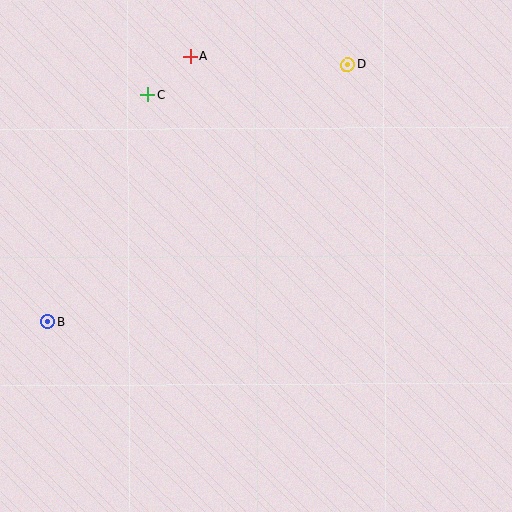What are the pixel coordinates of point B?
Point B is at (48, 322).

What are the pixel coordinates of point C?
Point C is at (148, 95).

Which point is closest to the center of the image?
Point C at (148, 95) is closest to the center.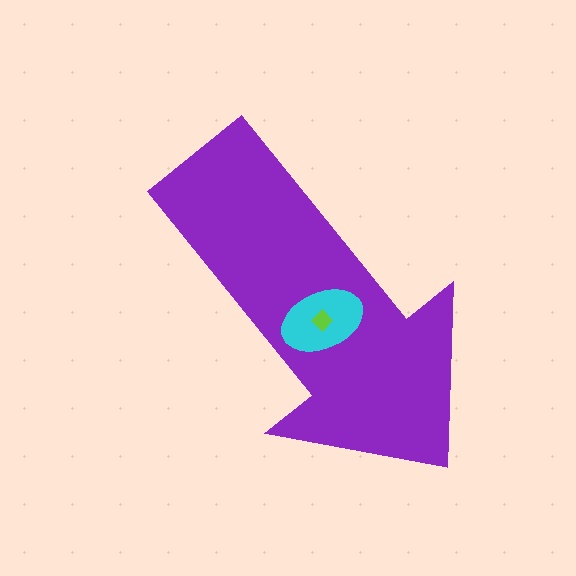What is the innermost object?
The lime diamond.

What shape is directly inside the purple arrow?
The cyan ellipse.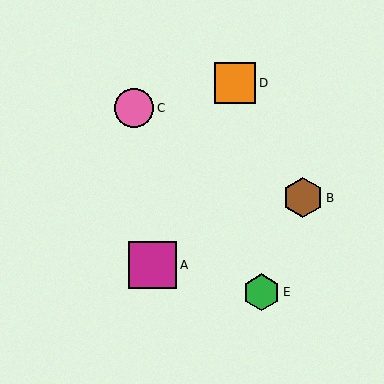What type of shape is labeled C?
Shape C is a pink circle.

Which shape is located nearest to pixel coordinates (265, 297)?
The green hexagon (labeled E) at (261, 292) is nearest to that location.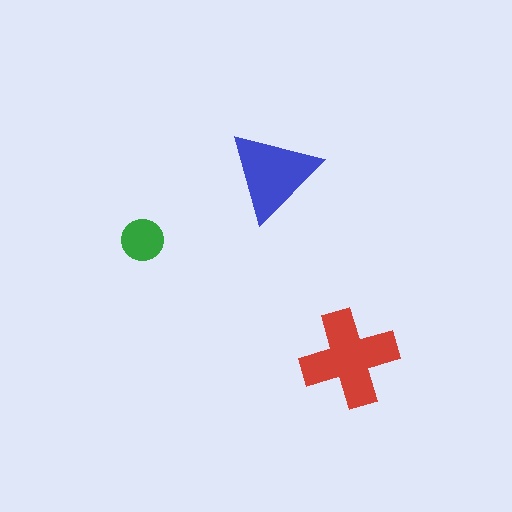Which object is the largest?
The red cross.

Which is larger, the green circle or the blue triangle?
The blue triangle.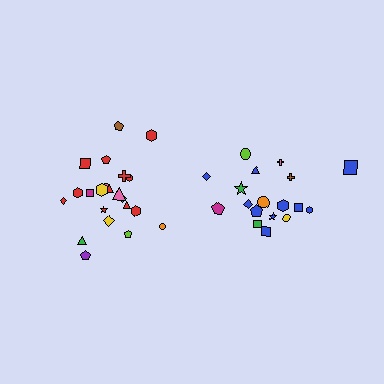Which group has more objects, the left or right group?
The left group.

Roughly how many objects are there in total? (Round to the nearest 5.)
Roughly 40 objects in total.